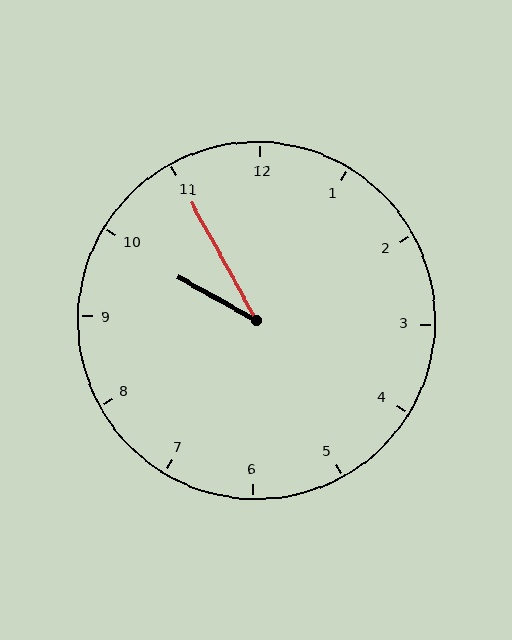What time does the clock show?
9:55.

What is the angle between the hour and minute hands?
Approximately 32 degrees.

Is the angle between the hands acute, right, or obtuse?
It is acute.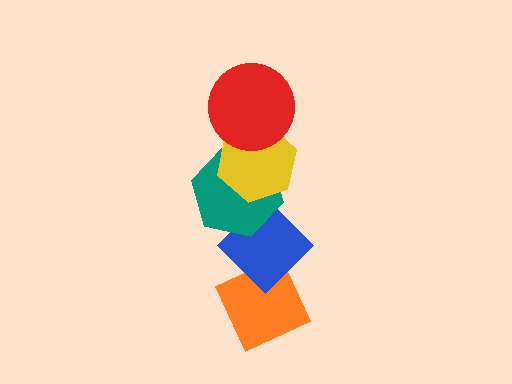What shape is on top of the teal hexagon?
The yellow hexagon is on top of the teal hexagon.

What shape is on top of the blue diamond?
The teal hexagon is on top of the blue diamond.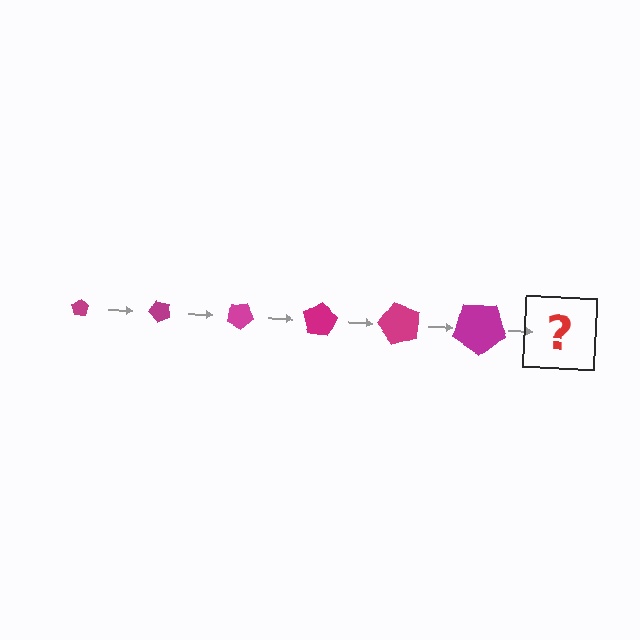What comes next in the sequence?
The next element should be a pentagon, larger than the previous one and rotated 300 degrees from the start.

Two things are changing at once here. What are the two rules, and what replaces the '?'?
The two rules are that the pentagon grows larger each step and it rotates 50 degrees each step. The '?' should be a pentagon, larger than the previous one and rotated 300 degrees from the start.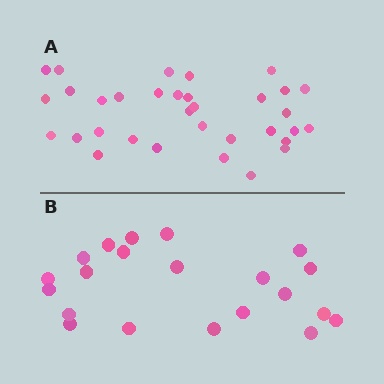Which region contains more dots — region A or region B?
Region A (the top region) has more dots.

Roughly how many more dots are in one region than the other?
Region A has roughly 12 or so more dots than region B.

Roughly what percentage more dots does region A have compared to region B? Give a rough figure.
About 55% more.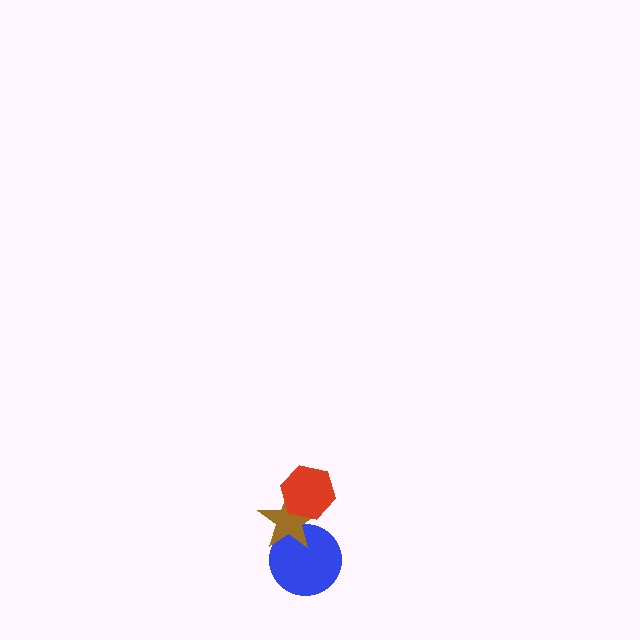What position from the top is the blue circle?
The blue circle is 3rd from the top.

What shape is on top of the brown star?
The red hexagon is on top of the brown star.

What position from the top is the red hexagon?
The red hexagon is 1st from the top.